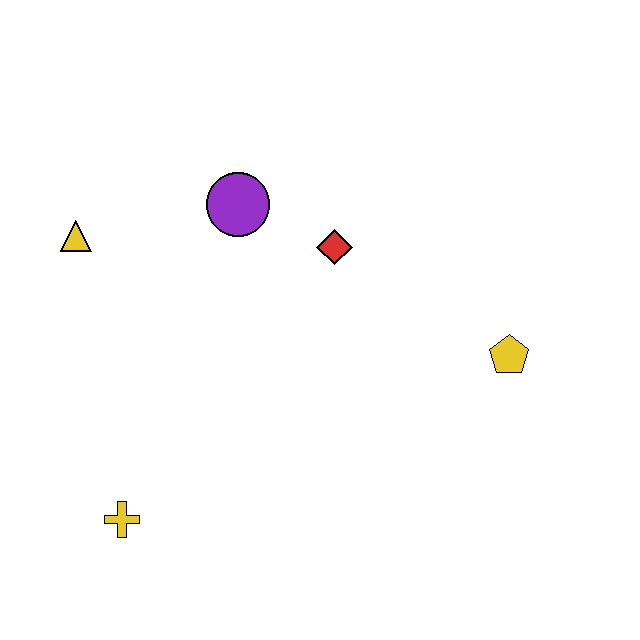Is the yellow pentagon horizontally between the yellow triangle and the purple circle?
No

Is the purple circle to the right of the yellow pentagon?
No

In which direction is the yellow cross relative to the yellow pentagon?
The yellow cross is to the left of the yellow pentagon.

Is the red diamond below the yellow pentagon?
No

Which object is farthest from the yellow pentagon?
The yellow triangle is farthest from the yellow pentagon.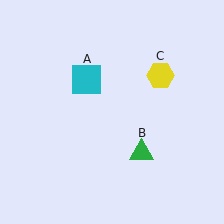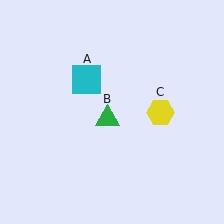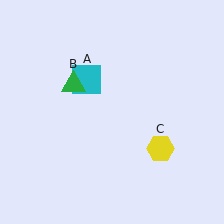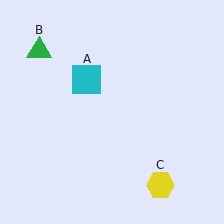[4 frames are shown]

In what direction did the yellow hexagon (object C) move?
The yellow hexagon (object C) moved down.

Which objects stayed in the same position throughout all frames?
Cyan square (object A) remained stationary.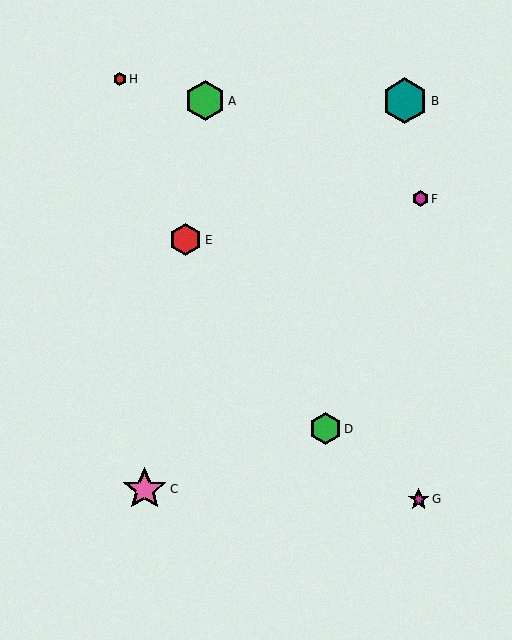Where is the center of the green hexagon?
The center of the green hexagon is at (205, 101).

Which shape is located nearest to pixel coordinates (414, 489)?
The magenta star (labeled G) at (419, 499) is nearest to that location.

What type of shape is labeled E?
Shape E is a red hexagon.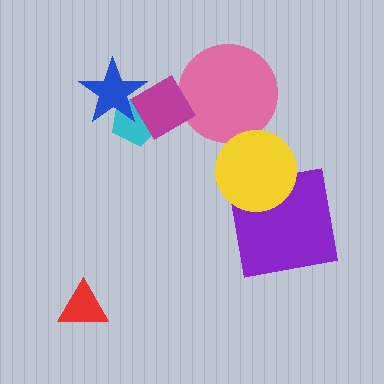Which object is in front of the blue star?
The magenta diamond is in front of the blue star.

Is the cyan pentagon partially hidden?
Yes, it is partially covered by another shape.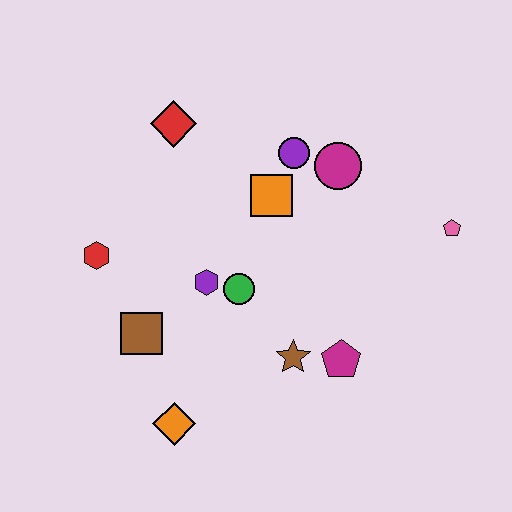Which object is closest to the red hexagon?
The brown square is closest to the red hexagon.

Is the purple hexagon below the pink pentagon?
Yes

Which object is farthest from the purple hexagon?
The pink pentagon is farthest from the purple hexagon.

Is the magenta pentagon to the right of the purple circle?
Yes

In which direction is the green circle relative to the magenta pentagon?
The green circle is to the left of the magenta pentagon.